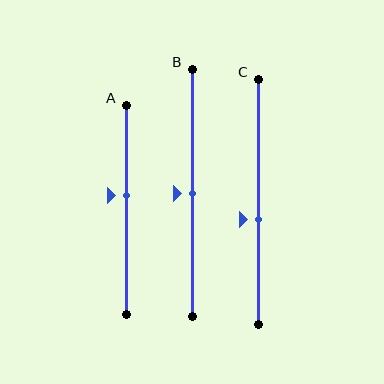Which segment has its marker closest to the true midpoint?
Segment B has its marker closest to the true midpoint.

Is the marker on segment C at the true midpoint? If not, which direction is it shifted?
No, the marker on segment C is shifted downward by about 7% of the segment length.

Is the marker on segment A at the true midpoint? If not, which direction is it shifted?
No, the marker on segment A is shifted upward by about 7% of the segment length.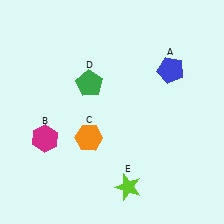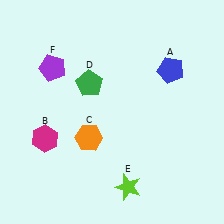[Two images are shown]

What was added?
A purple pentagon (F) was added in Image 2.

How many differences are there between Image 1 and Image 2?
There is 1 difference between the two images.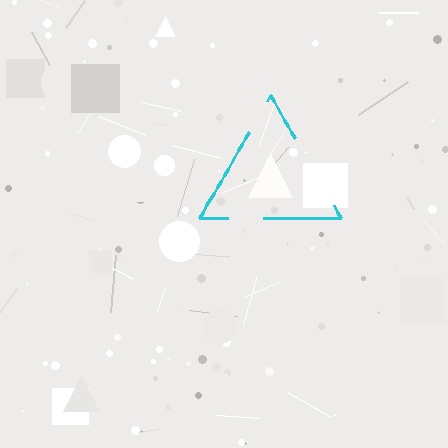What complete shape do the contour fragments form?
The contour fragments form a triangle.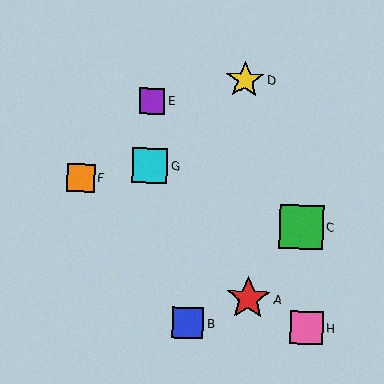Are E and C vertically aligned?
No, E is at x≈152 and C is at x≈302.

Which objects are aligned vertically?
Objects E, G are aligned vertically.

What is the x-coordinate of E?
Object E is at x≈152.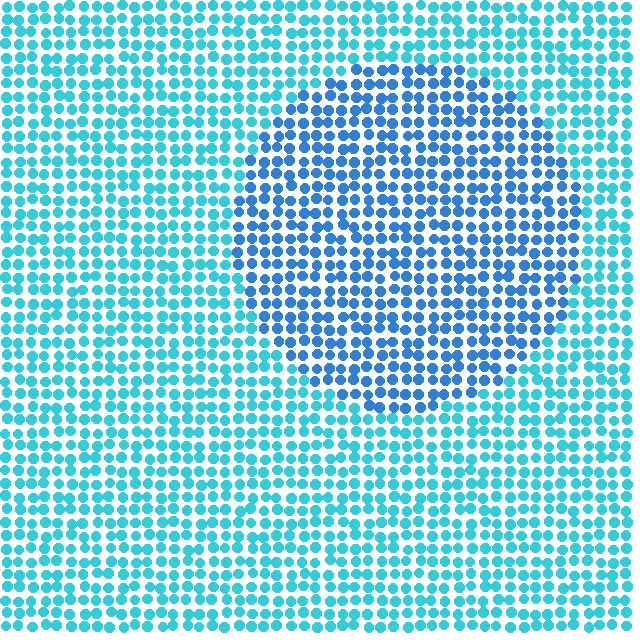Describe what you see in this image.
The image is filled with small cyan elements in a uniform arrangement. A circle-shaped region is visible where the elements are tinted to a slightly different hue, forming a subtle color boundary.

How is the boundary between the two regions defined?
The boundary is defined purely by a slight shift in hue (about 28 degrees). Spacing, size, and orientation are identical on both sides.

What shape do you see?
I see a circle.